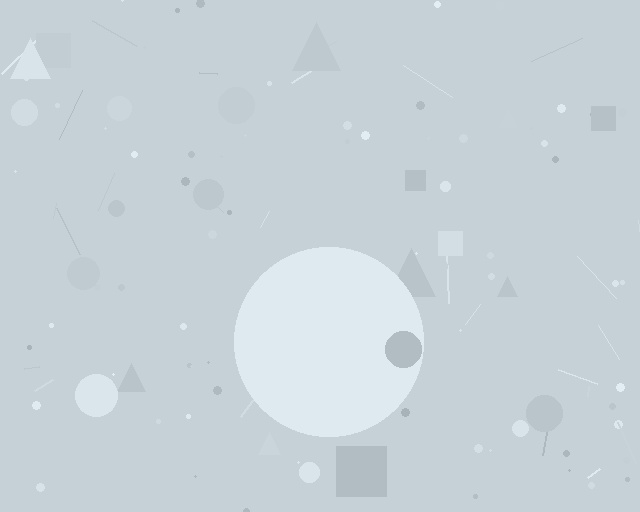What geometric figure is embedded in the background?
A circle is embedded in the background.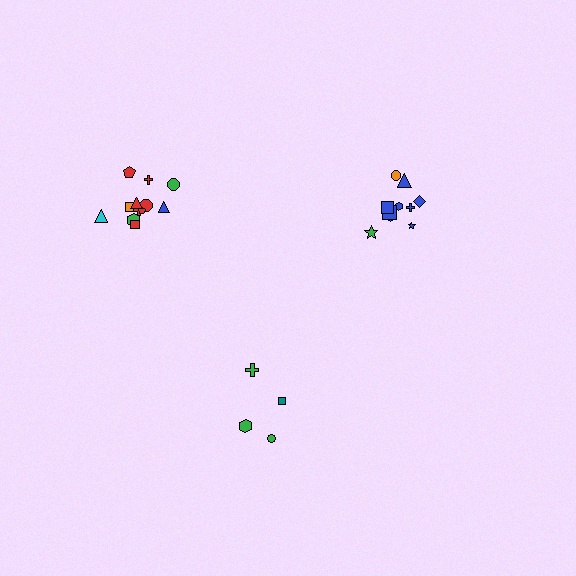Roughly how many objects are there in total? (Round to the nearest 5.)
Roughly 25 objects in total.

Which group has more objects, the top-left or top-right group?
The top-left group.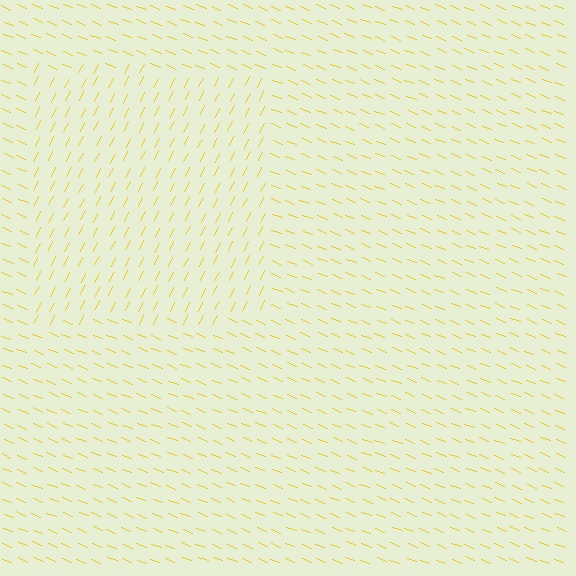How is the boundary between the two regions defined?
The boundary is defined purely by a change in line orientation (approximately 86 degrees difference). All lines are the same color and thickness.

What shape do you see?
I see a rectangle.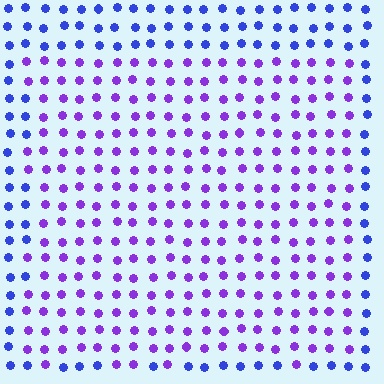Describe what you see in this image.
The image is filled with small blue elements in a uniform arrangement. A rectangle-shaped region is visible where the elements are tinted to a slightly different hue, forming a subtle color boundary.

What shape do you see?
I see a rectangle.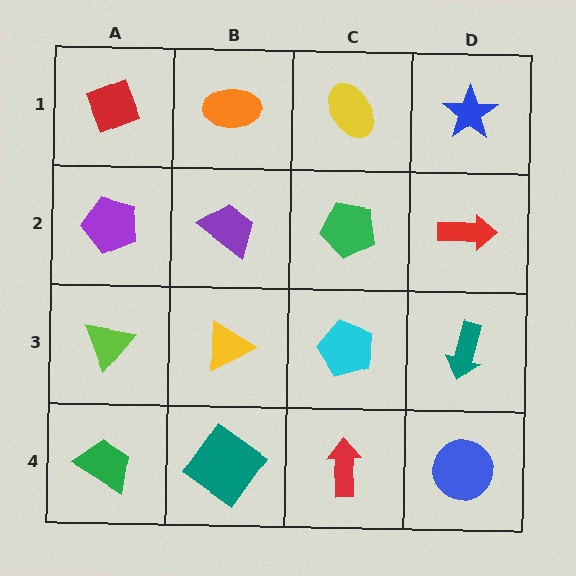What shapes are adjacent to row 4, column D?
A teal arrow (row 3, column D), a red arrow (row 4, column C).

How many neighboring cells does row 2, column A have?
3.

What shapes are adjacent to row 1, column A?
A purple pentagon (row 2, column A), an orange ellipse (row 1, column B).